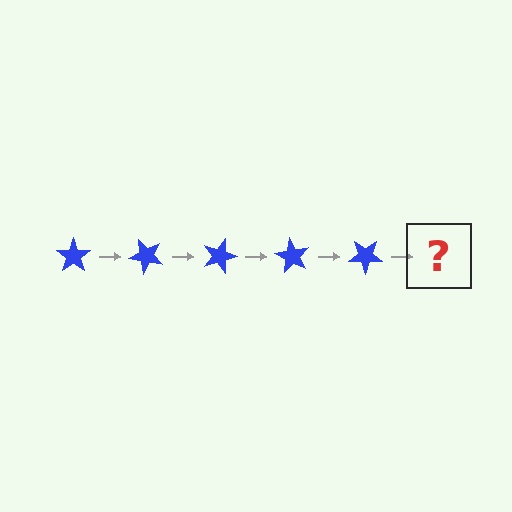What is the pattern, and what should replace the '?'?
The pattern is that the star rotates 45 degrees each step. The '?' should be a blue star rotated 225 degrees.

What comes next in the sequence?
The next element should be a blue star rotated 225 degrees.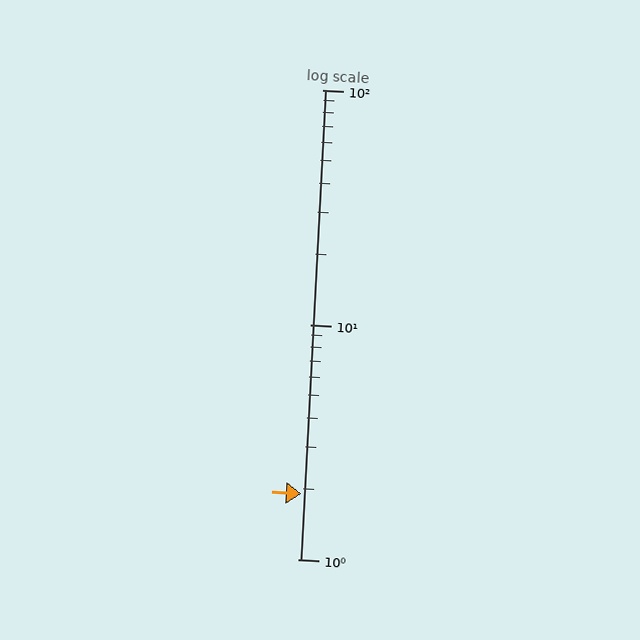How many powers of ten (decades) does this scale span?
The scale spans 2 decades, from 1 to 100.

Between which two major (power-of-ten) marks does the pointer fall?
The pointer is between 1 and 10.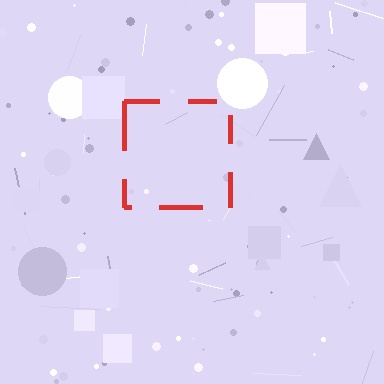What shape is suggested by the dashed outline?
The dashed outline suggests a square.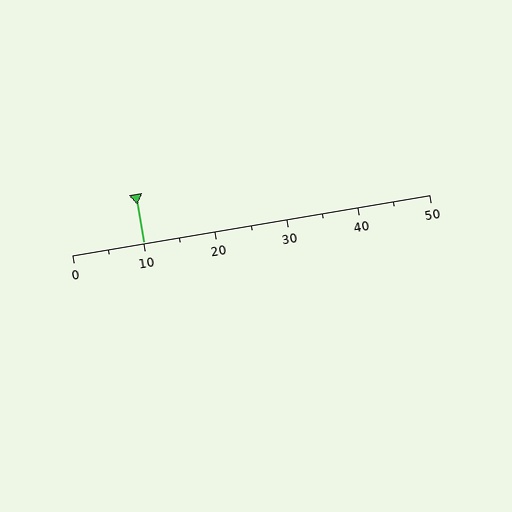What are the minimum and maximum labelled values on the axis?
The axis runs from 0 to 50.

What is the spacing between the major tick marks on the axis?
The major ticks are spaced 10 apart.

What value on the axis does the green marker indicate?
The marker indicates approximately 10.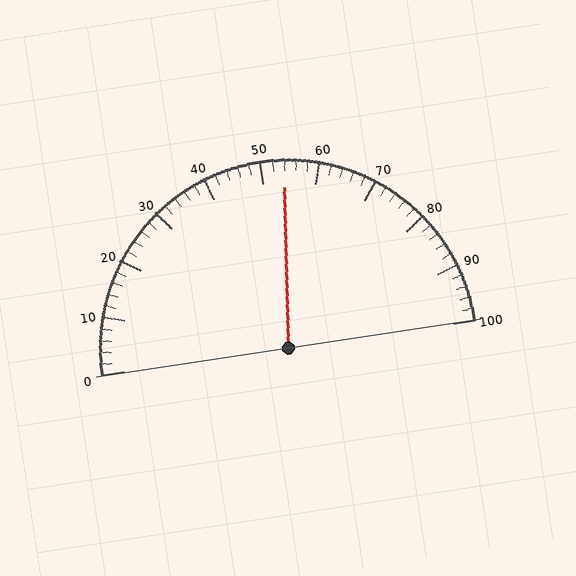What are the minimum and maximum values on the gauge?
The gauge ranges from 0 to 100.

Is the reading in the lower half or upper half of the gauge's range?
The reading is in the upper half of the range (0 to 100).